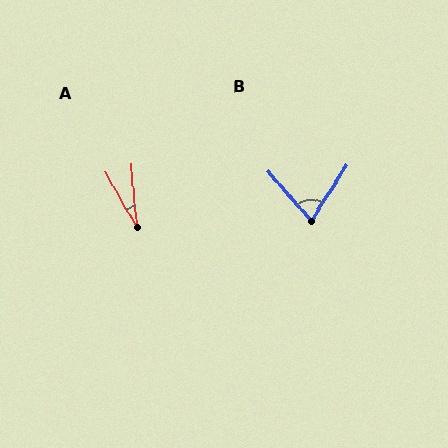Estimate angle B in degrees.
Approximately 74 degrees.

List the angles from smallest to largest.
A (25°), B (74°).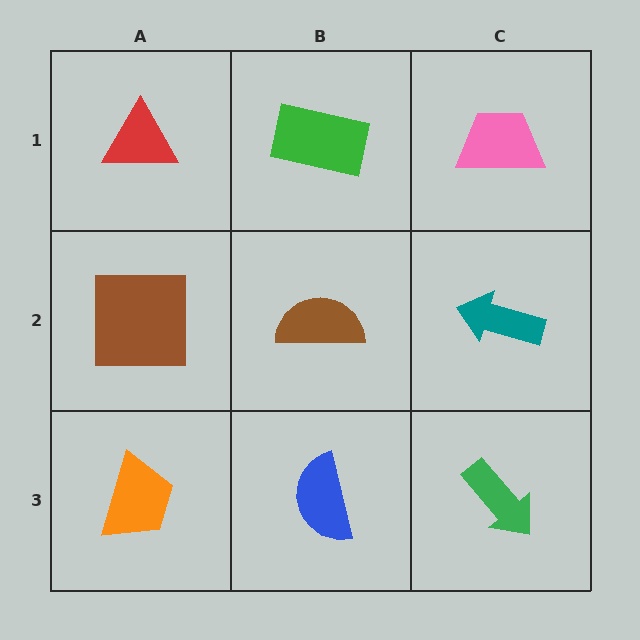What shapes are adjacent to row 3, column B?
A brown semicircle (row 2, column B), an orange trapezoid (row 3, column A), a green arrow (row 3, column C).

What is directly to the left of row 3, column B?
An orange trapezoid.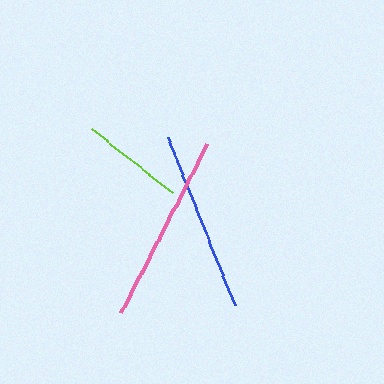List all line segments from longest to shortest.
From longest to shortest: pink, blue, lime.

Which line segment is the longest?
The pink line is the longest at approximately 189 pixels.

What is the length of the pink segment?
The pink segment is approximately 189 pixels long.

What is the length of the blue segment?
The blue segment is approximately 181 pixels long.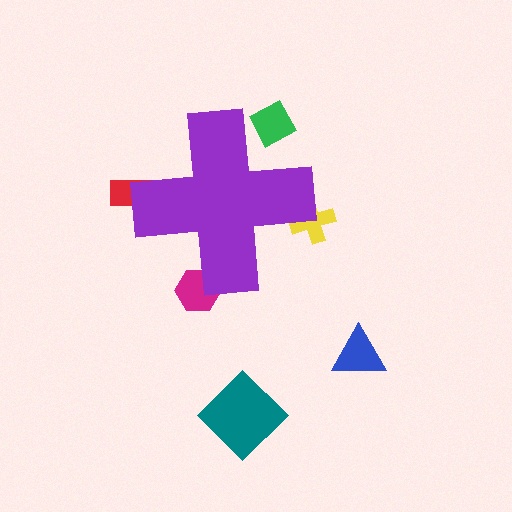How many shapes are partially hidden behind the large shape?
4 shapes are partially hidden.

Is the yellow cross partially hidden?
Yes, the yellow cross is partially hidden behind the purple cross.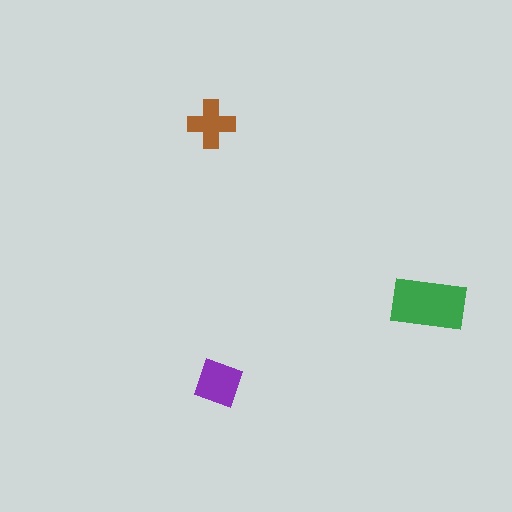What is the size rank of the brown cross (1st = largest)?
3rd.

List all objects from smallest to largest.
The brown cross, the purple square, the green rectangle.